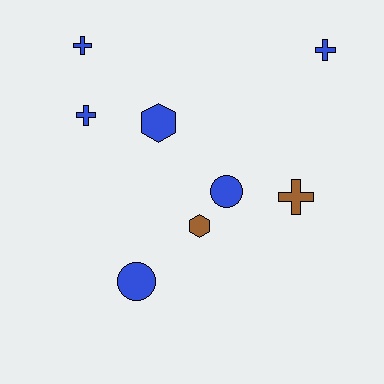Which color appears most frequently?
Blue, with 6 objects.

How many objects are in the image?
There are 8 objects.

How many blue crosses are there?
There are 3 blue crosses.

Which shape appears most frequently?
Cross, with 4 objects.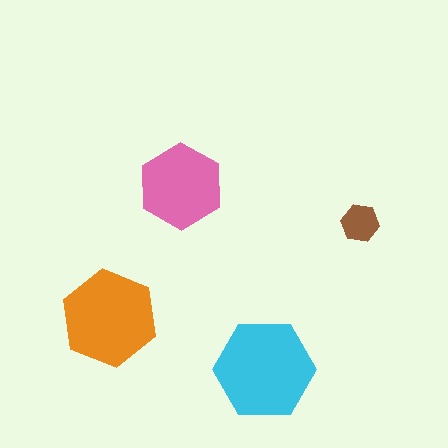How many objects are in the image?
There are 4 objects in the image.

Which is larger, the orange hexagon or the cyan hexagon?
The cyan one.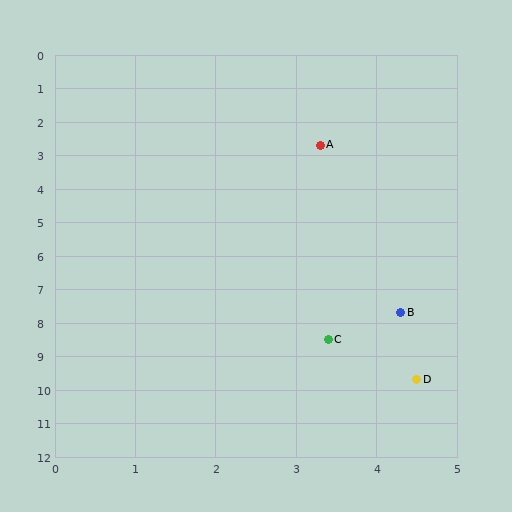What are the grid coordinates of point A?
Point A is at approximately (3.3, 2.7).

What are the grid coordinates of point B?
Point B is at approximately (4.3, 7.7).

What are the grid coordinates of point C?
Point C is at approximately (3.4, 8.5).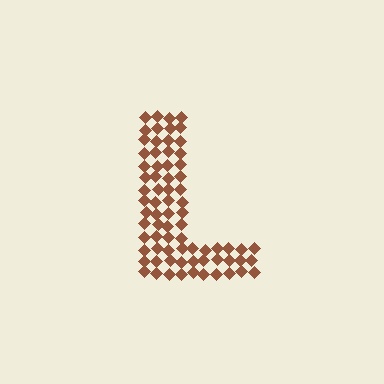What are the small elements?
The small elements are diamonds.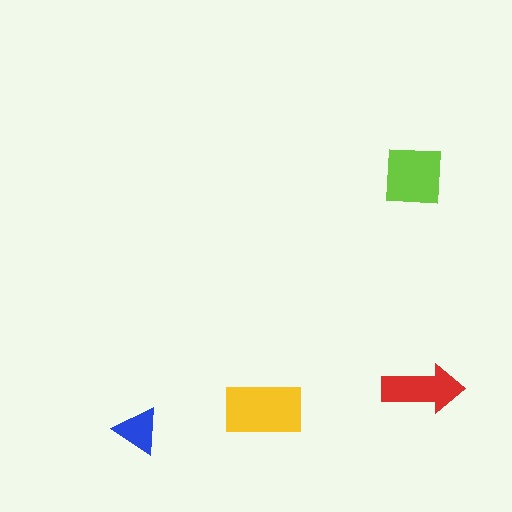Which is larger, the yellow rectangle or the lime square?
The yellow rectangle.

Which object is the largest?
The yellow rectangle.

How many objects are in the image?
There are 4 objects in the image.